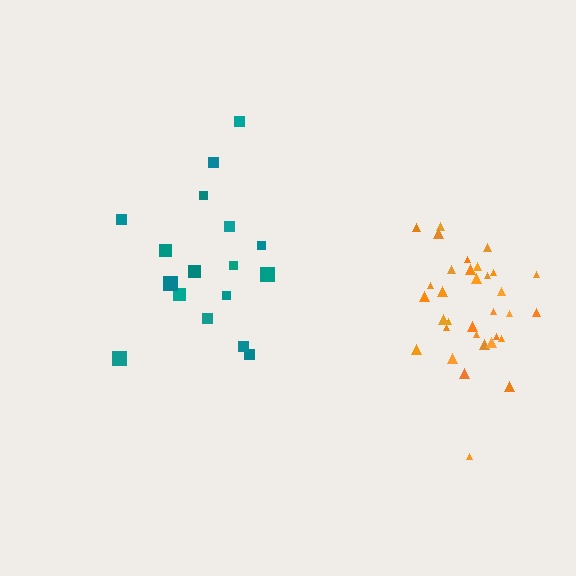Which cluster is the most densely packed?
Orange.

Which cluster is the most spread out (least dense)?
Teal.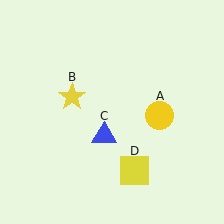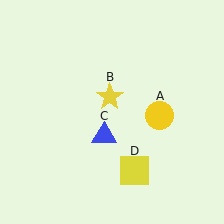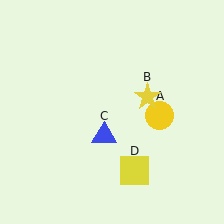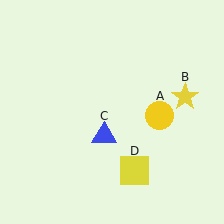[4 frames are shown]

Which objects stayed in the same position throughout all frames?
Yellow circle (object A) and blue triangle (object C) and yellow square (object D) remained stationary.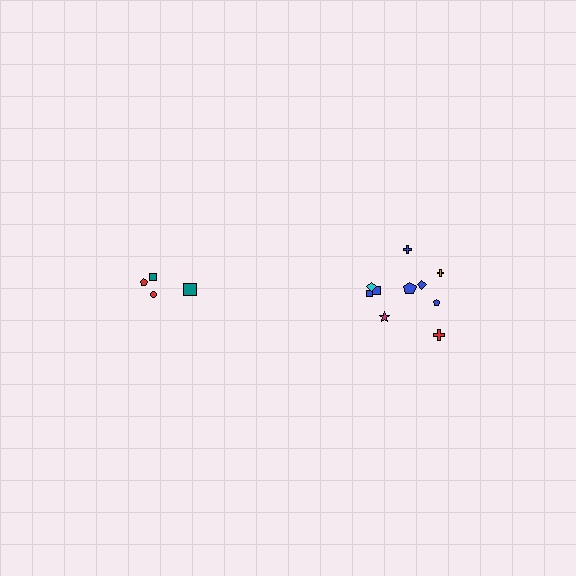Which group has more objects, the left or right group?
The right group.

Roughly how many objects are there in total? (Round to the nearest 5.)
Roughly 15 objects in total.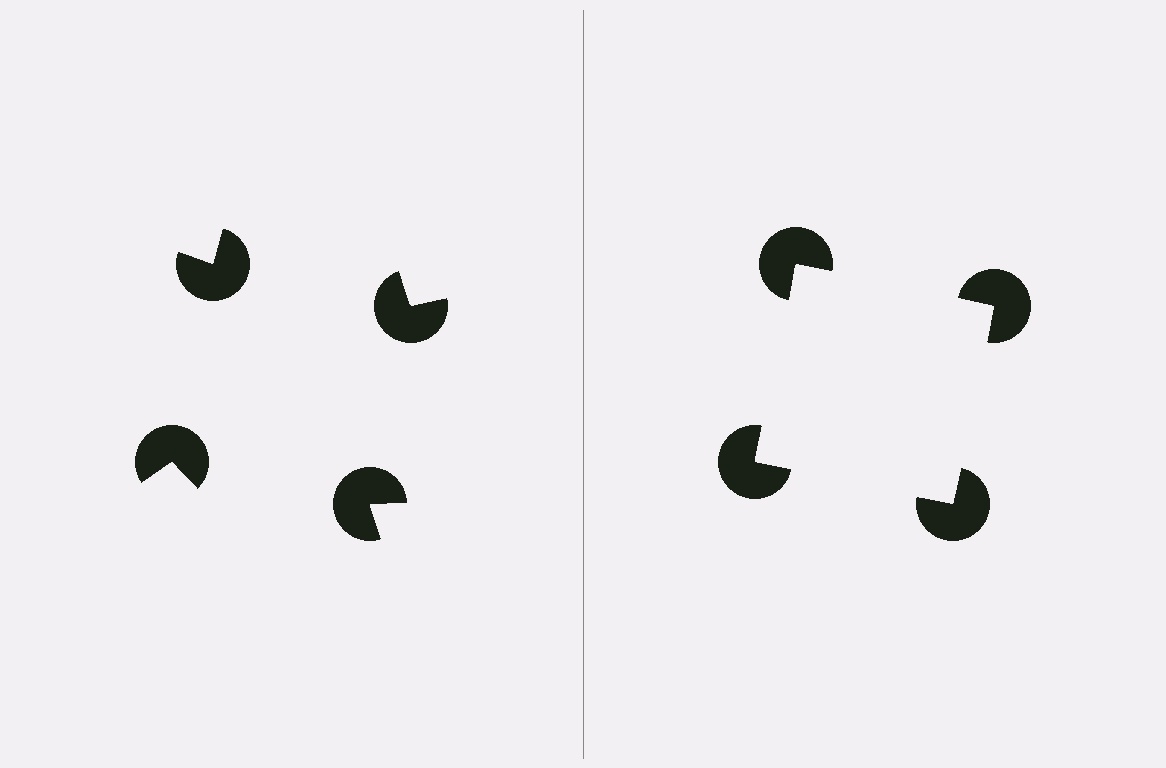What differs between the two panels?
The pac-man discs are positioned identically on both sides; only the wedge orientations differ. On the right they align to a square; on the left they are misaligned.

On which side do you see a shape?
An illusory square appears on the right side. On the left side the wedge cuts are rotated, so no coherent shape forms.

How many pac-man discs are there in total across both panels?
8 — 4 on each side.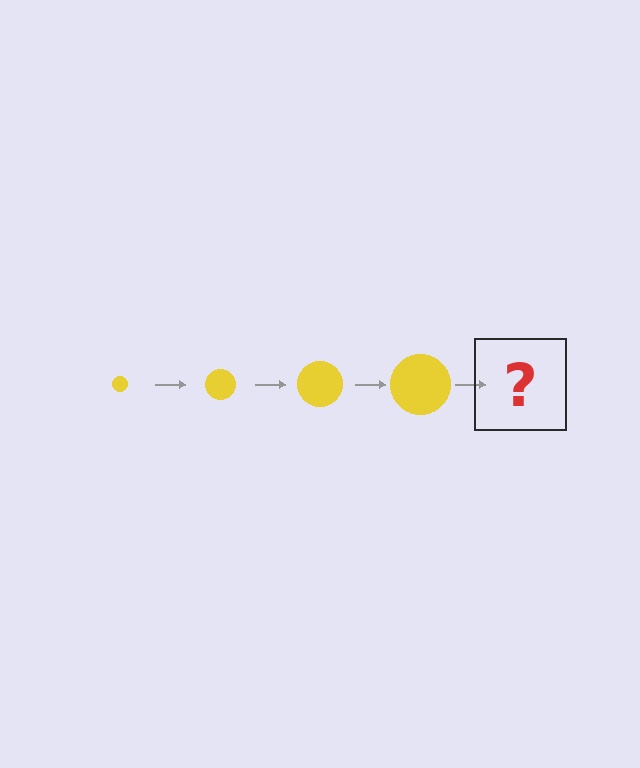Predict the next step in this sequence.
The next step is a yellow circle, larger than the previous one.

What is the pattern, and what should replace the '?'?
The pattern is that the circle gets progressively larger each step. The '?' should be a yellow circle, larger than the previous one.